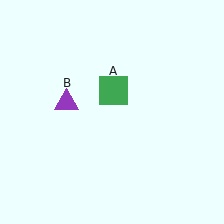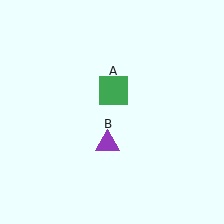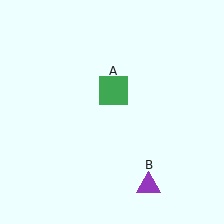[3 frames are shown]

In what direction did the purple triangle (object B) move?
The purple triangle (object B) moved down and to the right.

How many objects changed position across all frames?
1 object changed position: purple triangle (object B).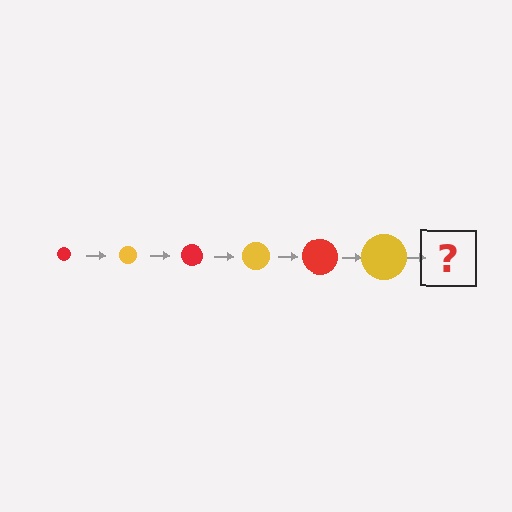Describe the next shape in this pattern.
It should be a red circle, larger than the previous one.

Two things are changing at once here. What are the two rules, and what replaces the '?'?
The two rules are that the circle grows larger each step and the color cycles through red and yellow. The '?' should be a red circle, larger than the previous one.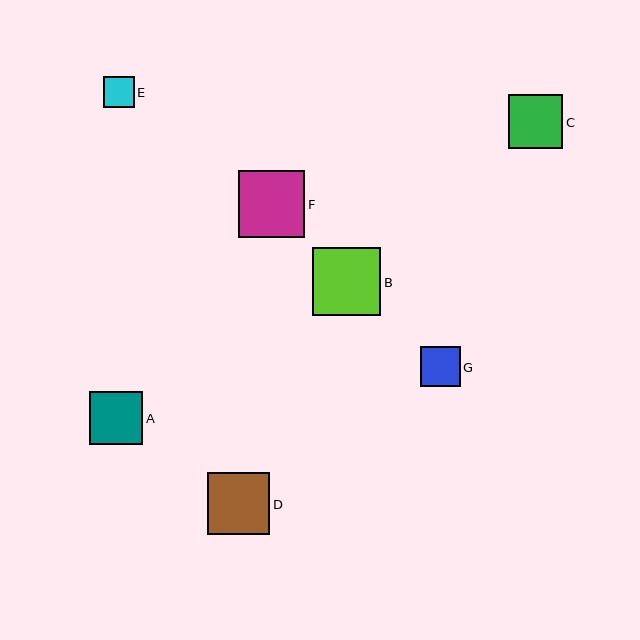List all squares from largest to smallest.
From largest to smallest: B, F, D, C, A, G, E.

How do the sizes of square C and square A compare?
Square C and square A are approximately the same size.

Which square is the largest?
Square B is the largest with a size of approximately 68 pixels.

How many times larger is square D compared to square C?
Square D is approximately 1.1 times the size of square C.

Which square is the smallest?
Square E is the smallest with a size of approximately 31 pixels.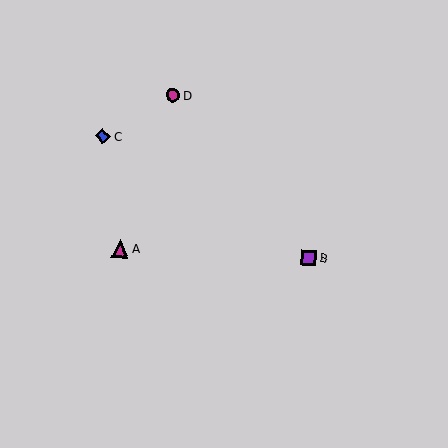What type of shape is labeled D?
Shape D is a magenta circle.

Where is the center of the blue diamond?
The center of the blue diamond is at (103, 136).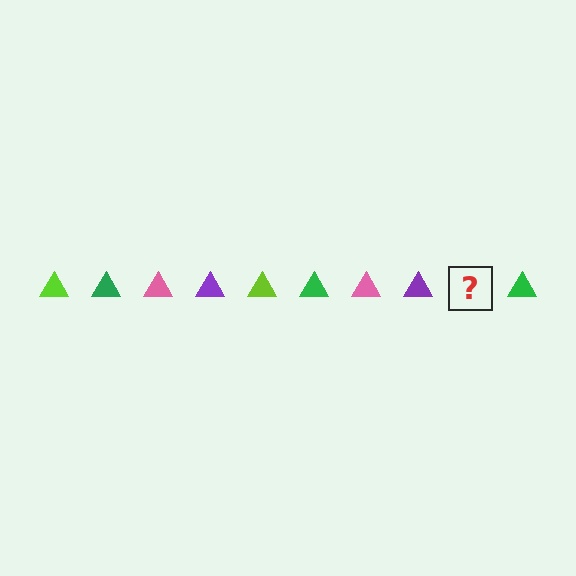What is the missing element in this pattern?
The missing element is a lime triangle.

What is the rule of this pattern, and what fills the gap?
The rule is that the pattern cycles through lime, green, pink, purple triangles. The gap should be filled with a lime triangle.